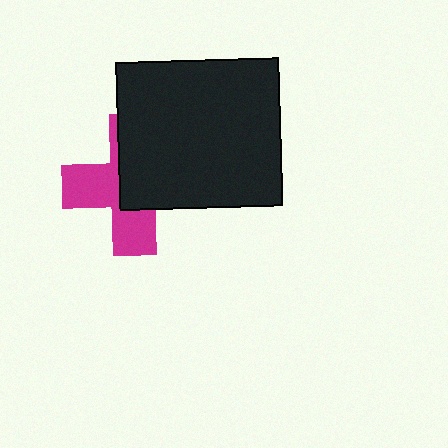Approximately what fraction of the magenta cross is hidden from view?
Roughly 54% of the magenta cross is hidden behind the black rectangle.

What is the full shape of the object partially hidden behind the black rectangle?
The partially hidden object is a magenta cross.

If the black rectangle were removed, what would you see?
You would see the complete magenta cross.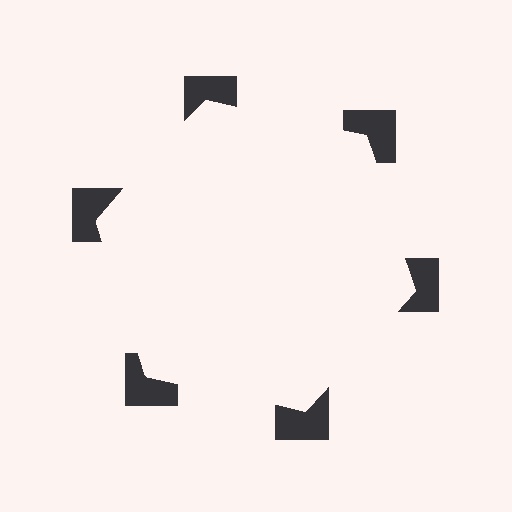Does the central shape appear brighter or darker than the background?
It typically appears slightly brighter than the background, even though no actual brightness change is drawn.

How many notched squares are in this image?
There are 6 — one at each vertex of the illusory hexagon.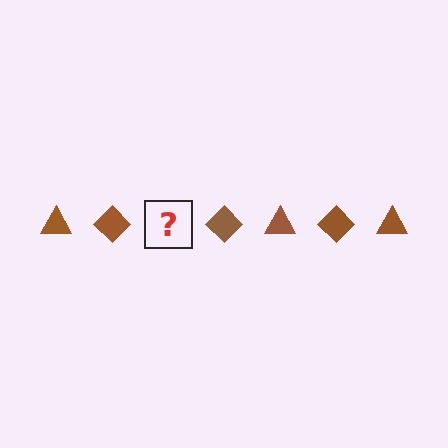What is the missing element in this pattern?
The missing element is a brown triangle.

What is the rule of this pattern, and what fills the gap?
The rule is that the pattern cycles through triangle, diamond shapes in brown. The gap should be filled with a brown triangle.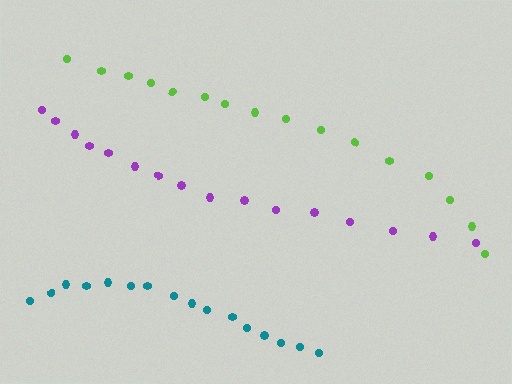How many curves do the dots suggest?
There are 3 distinct paths.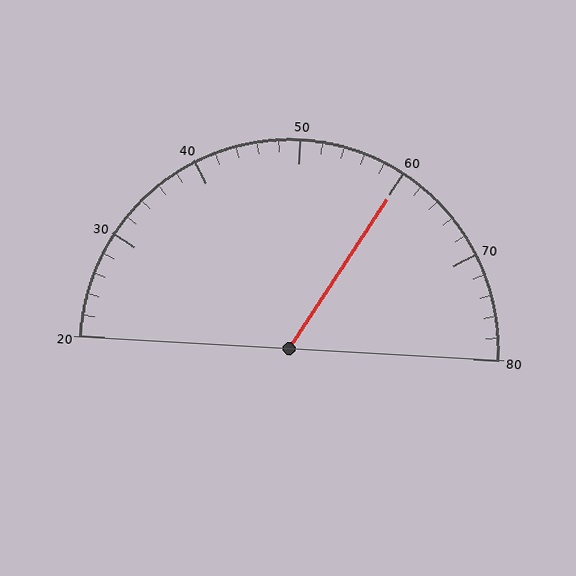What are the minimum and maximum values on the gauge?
The gauge ranges from 20 to 80.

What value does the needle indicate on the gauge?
The needle indicates approximately 60.